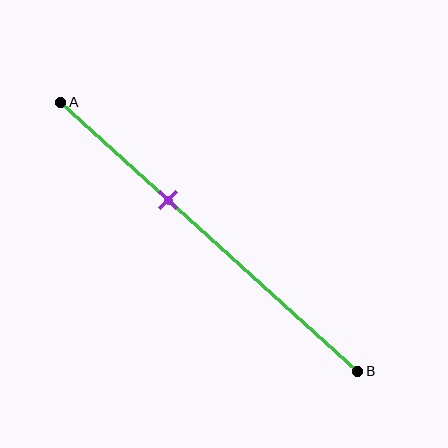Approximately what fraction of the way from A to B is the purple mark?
The purple mark is approximately 35% of the way from A to B.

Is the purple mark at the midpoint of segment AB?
No, the mark is at about 35% from A, not at the 50% midpoint.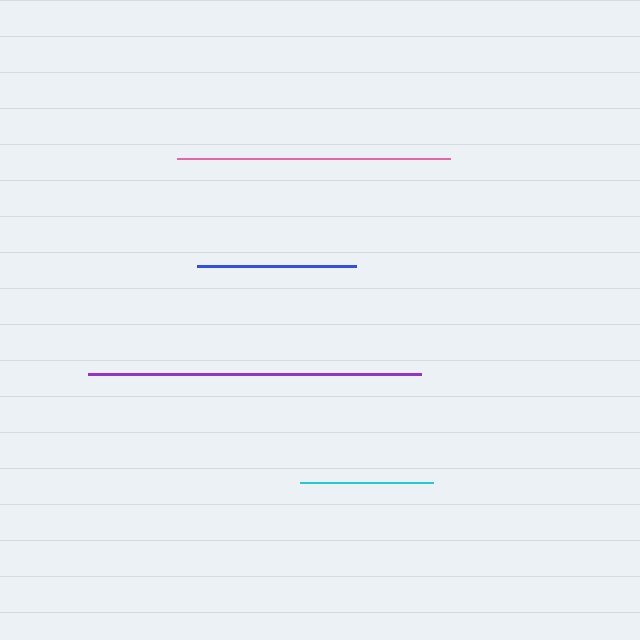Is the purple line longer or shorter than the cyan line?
The purple line is longer than the cyan line.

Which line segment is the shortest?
The cyan line is the shortest at approximately 133 pixels.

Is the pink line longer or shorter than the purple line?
The purple line is longer than the pink line.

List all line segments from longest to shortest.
From longest to shortest: purple, pink, blue, cyan.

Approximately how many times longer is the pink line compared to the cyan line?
The pink line is approximately 2.1 times the length of the cyan line.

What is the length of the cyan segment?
The cyan segment is approximately 133 pixels long.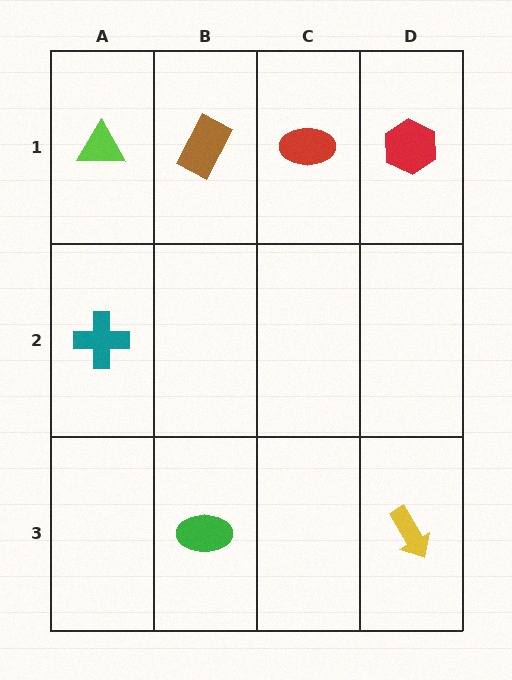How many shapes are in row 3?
2 shapes.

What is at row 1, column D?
A red hexagon.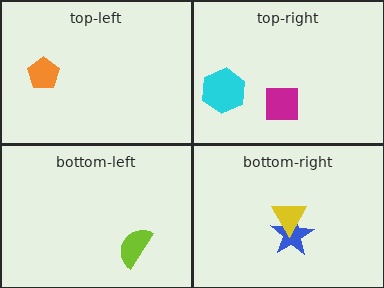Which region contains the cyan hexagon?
The top-right region.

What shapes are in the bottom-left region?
The lime semicircle.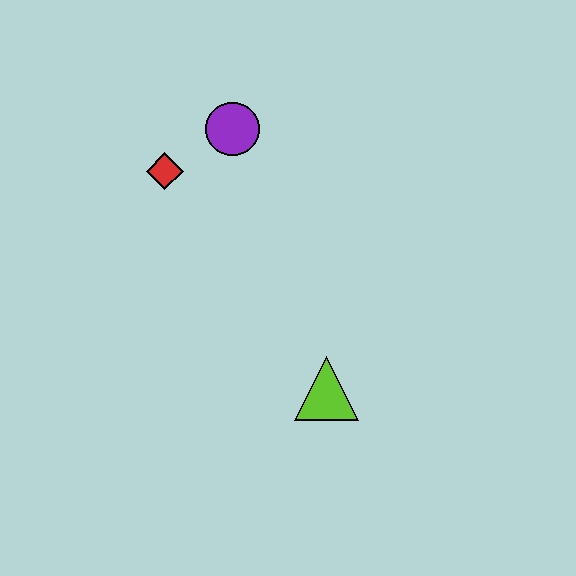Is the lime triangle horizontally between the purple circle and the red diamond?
No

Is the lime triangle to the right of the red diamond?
Yes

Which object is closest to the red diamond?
The purple circle is closest to the red diamond.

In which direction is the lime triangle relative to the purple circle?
The lime triangle is below the purple circle.